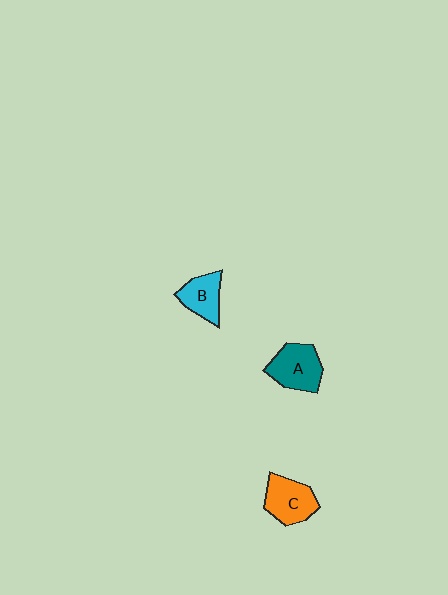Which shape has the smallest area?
Shape B (cyan).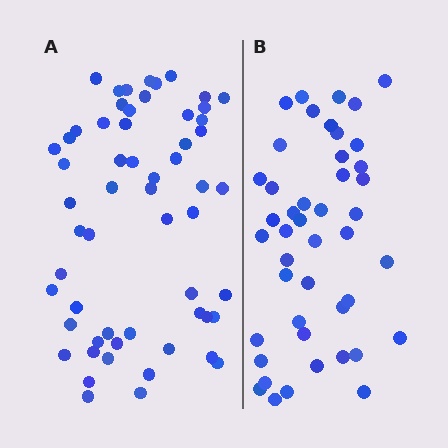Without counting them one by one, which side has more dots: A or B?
Region A (the left region) has more dots.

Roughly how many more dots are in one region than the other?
Region A has approximately 15 more dots than region B.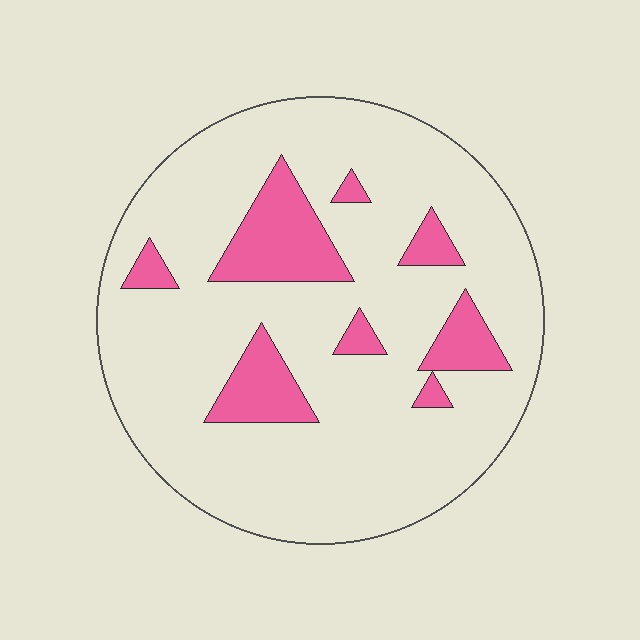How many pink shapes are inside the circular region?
8.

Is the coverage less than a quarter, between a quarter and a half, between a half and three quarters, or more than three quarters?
Less than a quarter.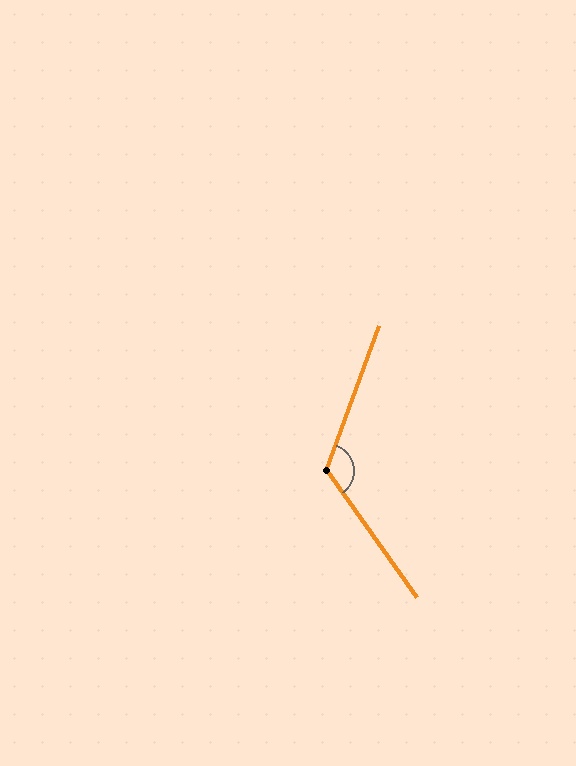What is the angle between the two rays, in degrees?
Approximately 125 degrees.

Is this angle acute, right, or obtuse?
It is obtuse.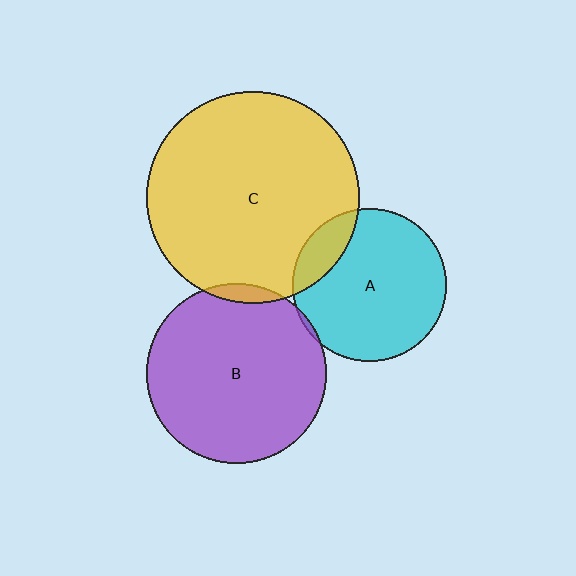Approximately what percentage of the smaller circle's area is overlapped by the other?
Approximately 5%.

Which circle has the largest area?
Circle C (yellow).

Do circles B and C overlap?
Yes.